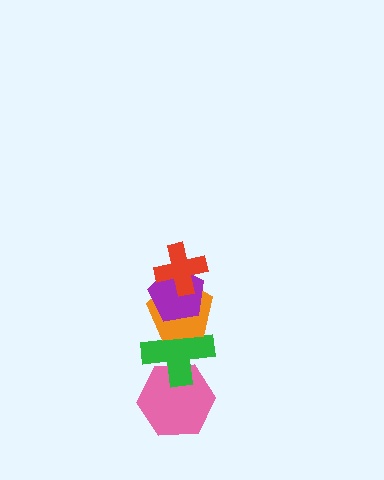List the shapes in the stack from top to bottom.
From top to bottom: the red cross, the purple pentagon, the orange pentagon, the green cross, the pink hexagon.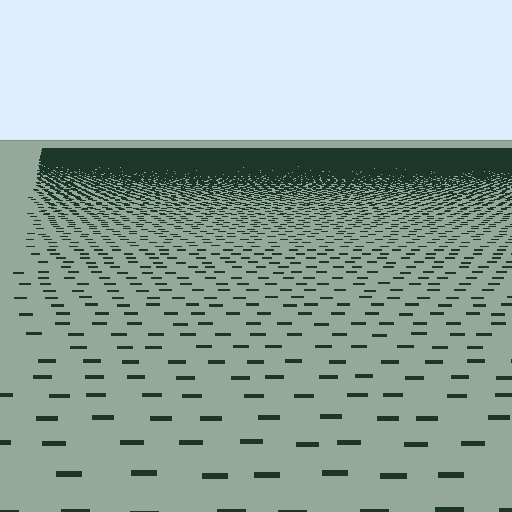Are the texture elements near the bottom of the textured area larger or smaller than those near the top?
Larger. Near the bottom, elements are closer to the viewer and appear at a bigger on-screen size.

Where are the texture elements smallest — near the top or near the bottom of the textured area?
Near the top.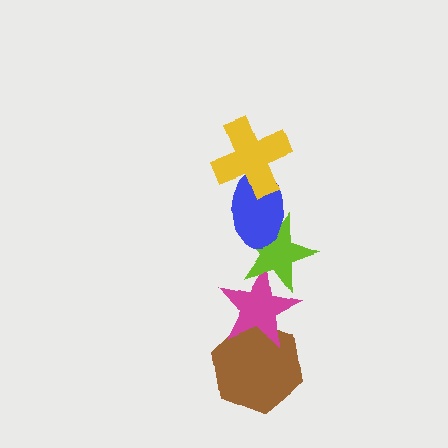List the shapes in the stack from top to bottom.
From top to bottom: the yellow cross, the blue ellipse, the lime star, the magenta star, the brown hexagon.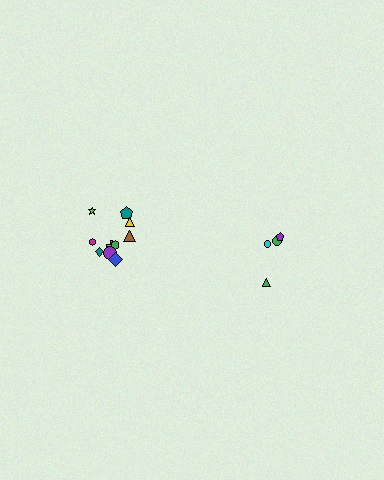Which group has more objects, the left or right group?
The left group.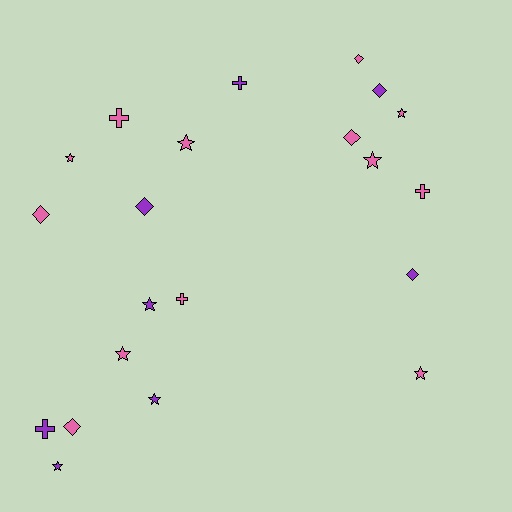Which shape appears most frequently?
Star, with 9 objects.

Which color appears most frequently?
Pink, with 13 objects.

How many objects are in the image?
There are 21 objects.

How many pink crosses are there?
There are 3 pink crosses.